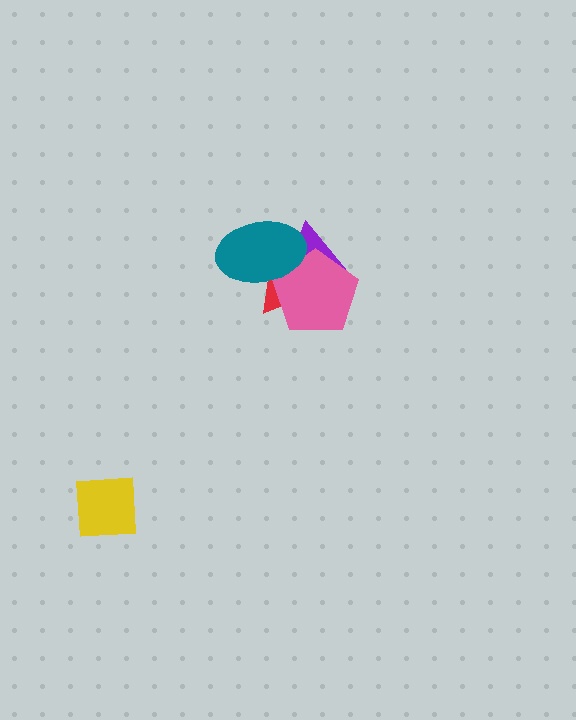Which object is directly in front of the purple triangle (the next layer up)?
The pink pentagon is directly in front of the purple triangle.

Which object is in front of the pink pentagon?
The teal ellipse is in front of the pink pentagon.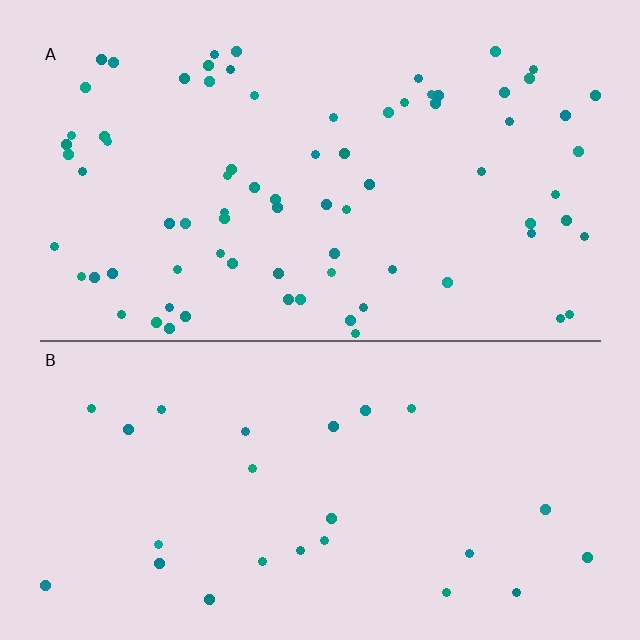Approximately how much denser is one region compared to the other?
Approximately 3.1× — region A over region B.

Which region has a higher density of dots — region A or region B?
A (the top).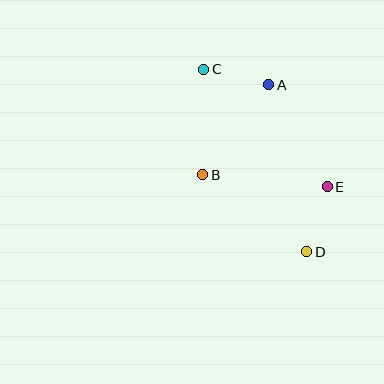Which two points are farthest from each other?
Points C and D are farthest from each other.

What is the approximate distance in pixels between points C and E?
The distance between C and E is approximately 170 pixels.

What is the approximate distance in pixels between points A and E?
The distance between A and E is approximately 117 pixels.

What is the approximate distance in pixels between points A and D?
The distance between A and D is approximately 171 pixels.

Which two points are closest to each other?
Points A and C are closest to each other.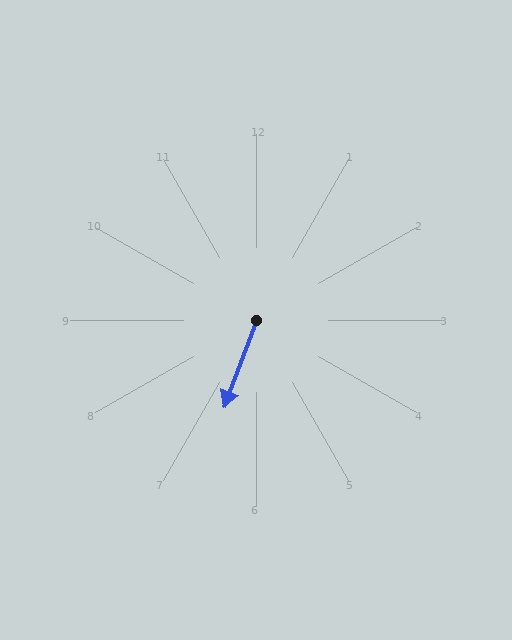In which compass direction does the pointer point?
South.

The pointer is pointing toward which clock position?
Roughly 7 o'clock.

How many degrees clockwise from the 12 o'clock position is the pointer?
Approximately 200 degrees.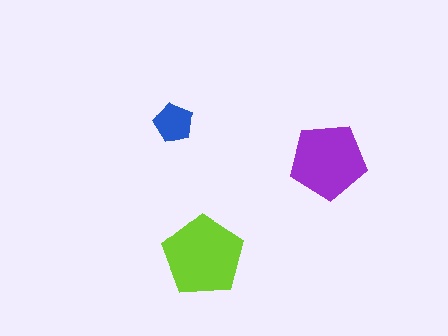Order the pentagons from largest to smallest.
the lime one, the purple one, the blue one.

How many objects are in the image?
There are 3 objects in the image.